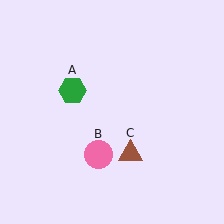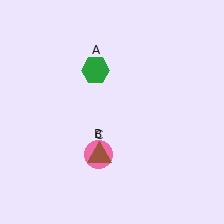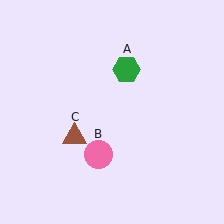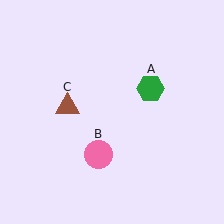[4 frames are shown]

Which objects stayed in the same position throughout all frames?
Pink circle (object B) remained stationary.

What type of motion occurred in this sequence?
The green hexagon (object A), brown triangle (object C) rotated clockwise around the center of the scene.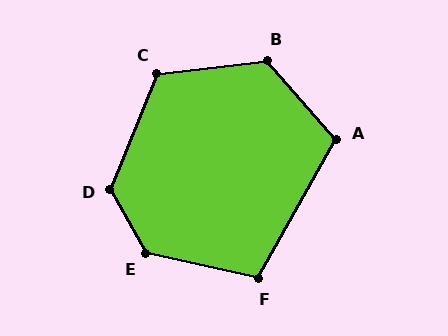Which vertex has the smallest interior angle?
F, at approximately 107 degrees.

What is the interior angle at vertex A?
Approximately 110 degrees (obtuse).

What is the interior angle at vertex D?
Approximately 129 degrees (obtuse).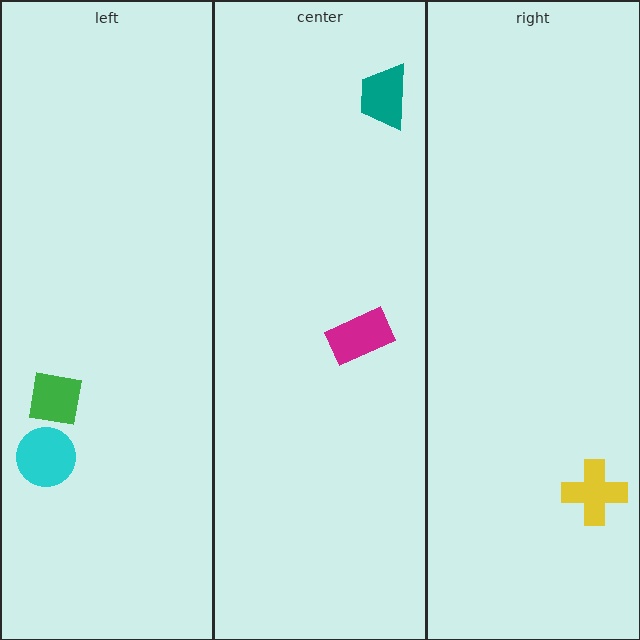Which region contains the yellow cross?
The right region.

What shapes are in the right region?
The yellow cross.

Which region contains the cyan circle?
The left region.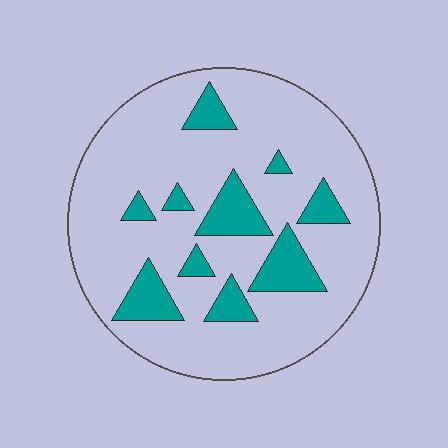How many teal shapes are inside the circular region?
10.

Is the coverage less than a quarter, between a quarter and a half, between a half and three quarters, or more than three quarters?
Less than a quarter.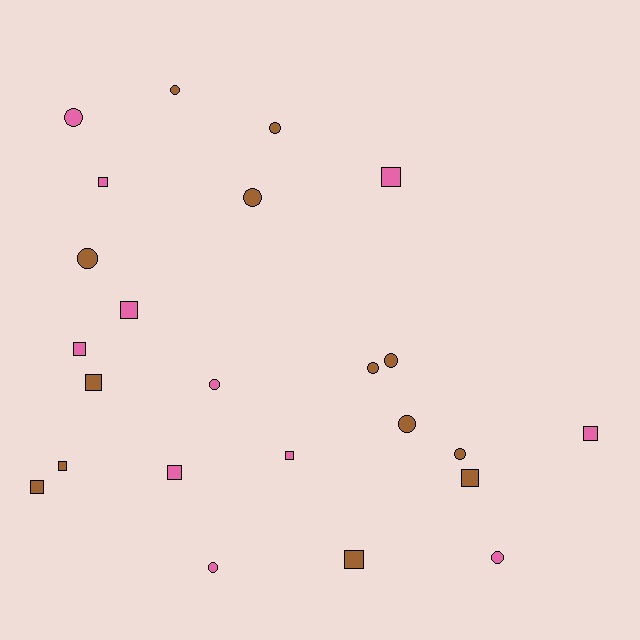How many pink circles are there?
There are 4 pink circles.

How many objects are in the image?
There are 24 objects.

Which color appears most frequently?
Brown, with 13 objects.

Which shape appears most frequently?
Circle, with 12 objects.